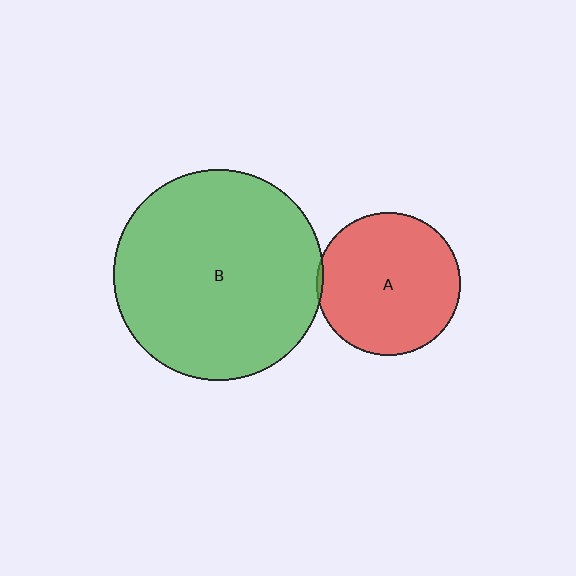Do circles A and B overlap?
Yes.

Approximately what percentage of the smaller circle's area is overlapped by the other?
Approximately 5%.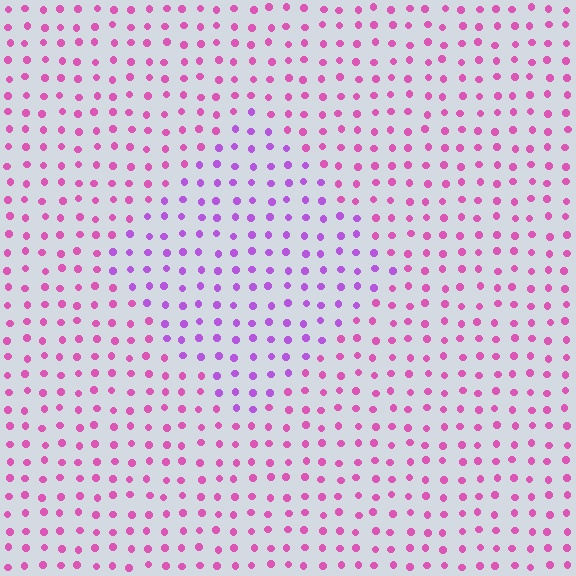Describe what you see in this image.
The image is filled with small pink elements in a uniform arrangement. A diamond-shaped region is visible where the elements are tinted to a slightly different hue, forming a subtle color boundary.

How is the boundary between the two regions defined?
The boundary is defined purely by a slight shift in hue (about 35 degrees). Spacing, size, and orientation are identical on both sides.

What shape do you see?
I see a diamond.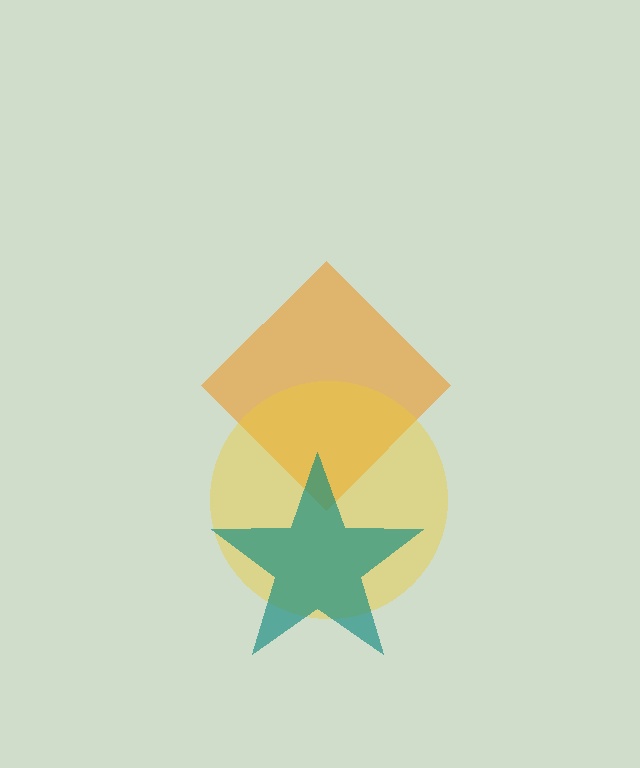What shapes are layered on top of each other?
The layered shapes are: an orange diamond, a yellow circle, a teal star.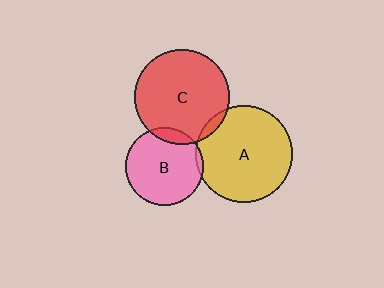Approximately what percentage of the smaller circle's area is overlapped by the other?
Approximately 5%.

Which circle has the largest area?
Circle A (yellow).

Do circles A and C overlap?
Yes.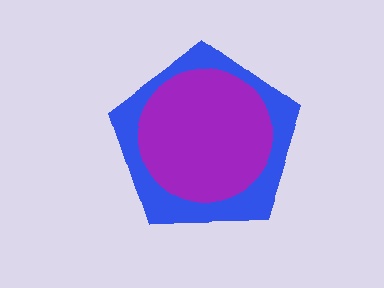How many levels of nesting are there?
2.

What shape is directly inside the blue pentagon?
The purple circle.